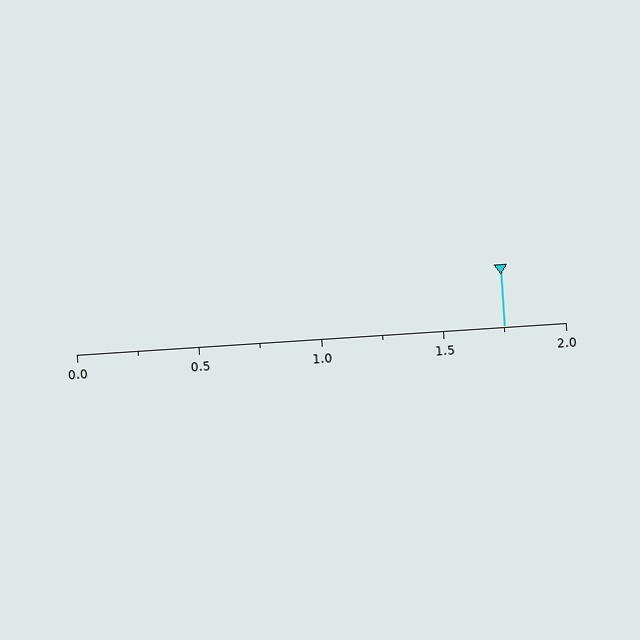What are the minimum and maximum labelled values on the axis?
The axis runs from 0.0 to 2.0.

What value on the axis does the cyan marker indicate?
The marker indicates approximately 1.75.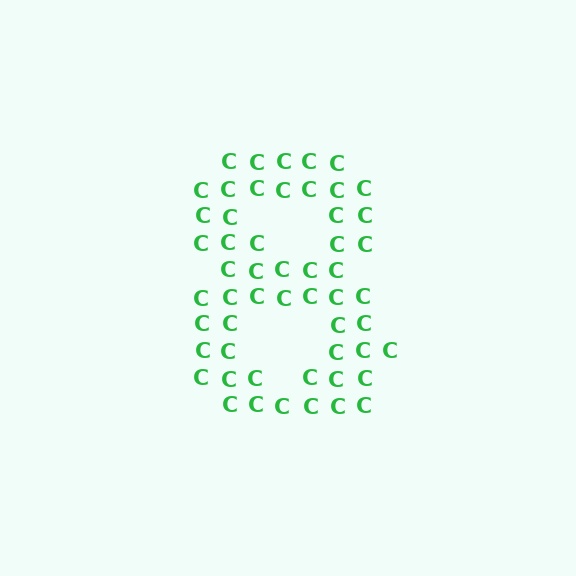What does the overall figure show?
The overall figure shows the digit 8.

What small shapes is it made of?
It is made of small letter C's.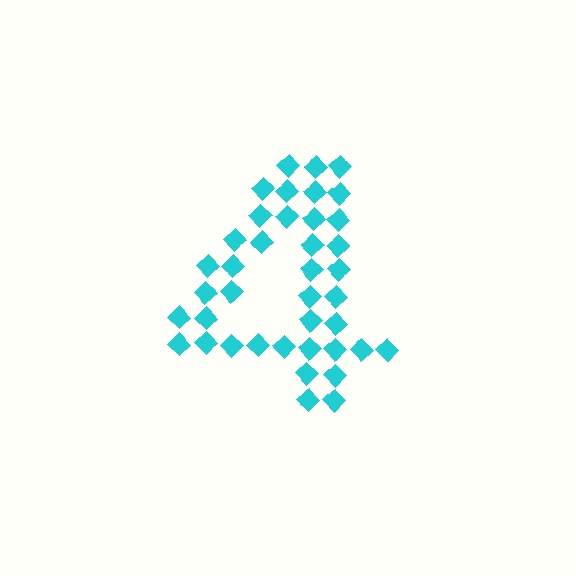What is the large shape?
The large shape is the digit 4.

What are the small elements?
The small elements are diamonds.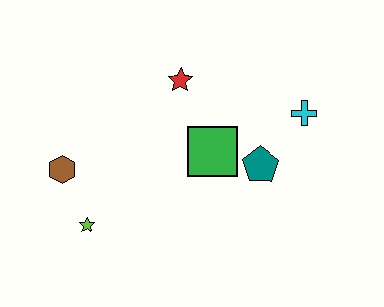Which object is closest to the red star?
The green square is closest to the red star.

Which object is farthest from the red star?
The lime star is farthest from the red star.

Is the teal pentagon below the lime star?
No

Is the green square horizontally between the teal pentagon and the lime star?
Yes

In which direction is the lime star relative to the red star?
The lime star is below the red star.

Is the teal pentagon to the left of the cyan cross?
Yes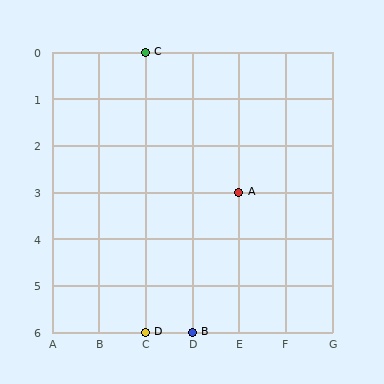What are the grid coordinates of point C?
Point C is at grid coordinates (C, 0).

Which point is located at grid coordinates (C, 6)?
Point D is at (C, 6).